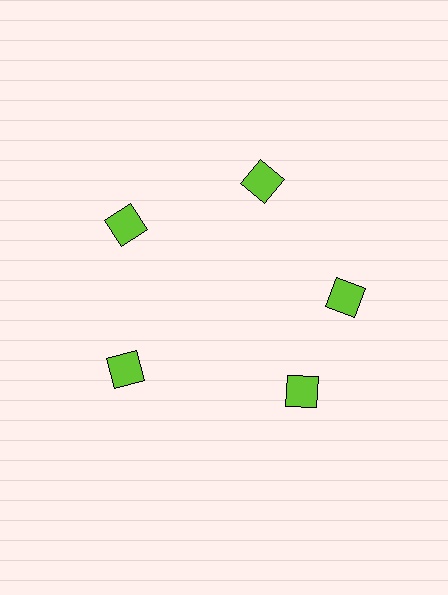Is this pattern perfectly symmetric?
No. The 5 lime squares are arranged in a ring, but one element near the 5 o'clock position is rotated out of alignment along the ring, breaking the 5-fold rotational symmetry.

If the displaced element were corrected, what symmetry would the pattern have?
It would have 5-fold rotational symmetry — the pattern would map onto itself every 72 degrees.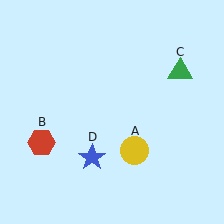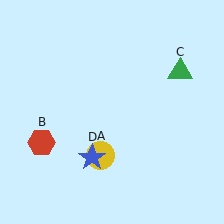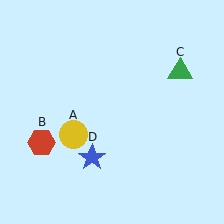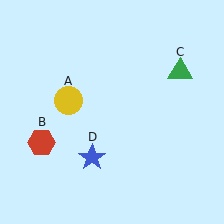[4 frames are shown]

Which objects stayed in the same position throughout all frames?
Red hexagon (object B) and green triangle (object C) and blue star (object D) remained stationary.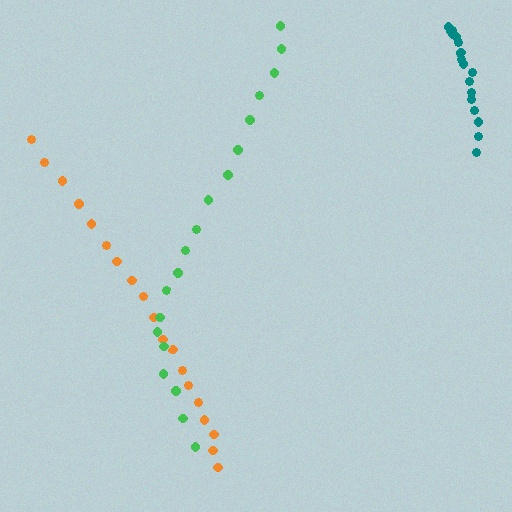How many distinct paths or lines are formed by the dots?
There are 3 distinct paths.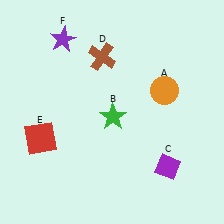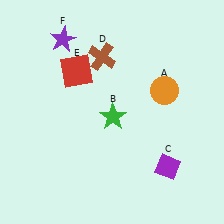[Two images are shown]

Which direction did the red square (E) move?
The red square (E) moved up.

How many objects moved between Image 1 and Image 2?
1 object moved between the two images.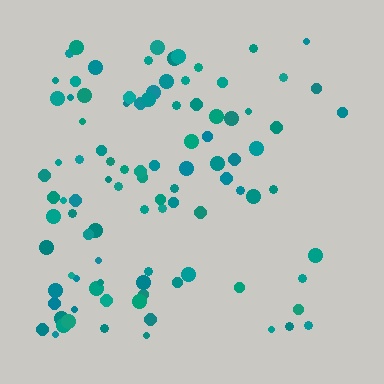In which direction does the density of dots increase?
From right to left, with the left side densest.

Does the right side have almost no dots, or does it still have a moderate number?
Still a moderate number, just noticeably fewer than the left.